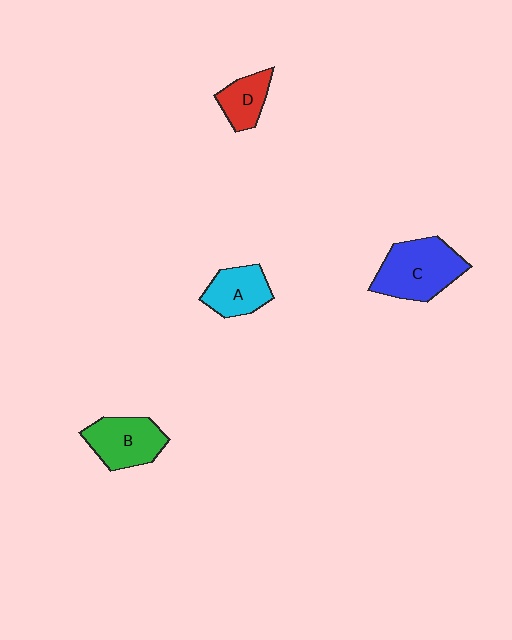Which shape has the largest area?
Shape C (blue).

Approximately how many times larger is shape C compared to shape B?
Approximately 1.3 times.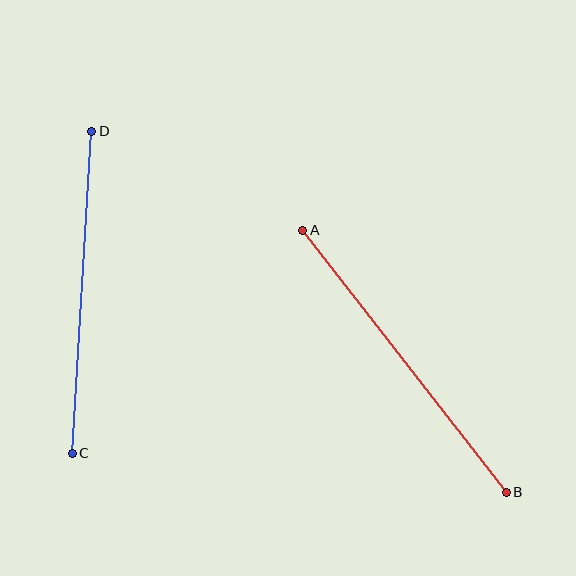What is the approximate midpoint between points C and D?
The midpoint is at approximately (82, 292) pixels.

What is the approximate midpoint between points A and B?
The midpoint is at approximately (404, 361) pixels.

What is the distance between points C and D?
The distance is approximately 323 pixels.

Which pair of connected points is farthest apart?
Points A and B are farthest apart.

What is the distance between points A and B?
The distance is approximately 332 pixels.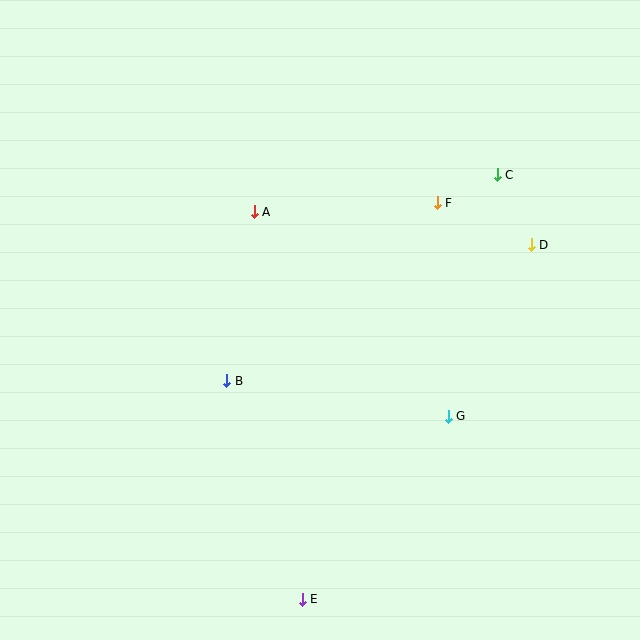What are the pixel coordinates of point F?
Point F is at (437, 203).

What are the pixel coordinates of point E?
Point E is at (302, 599).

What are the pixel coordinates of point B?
Point B is at (227, 381).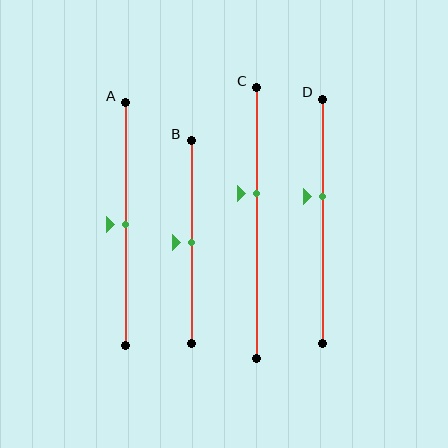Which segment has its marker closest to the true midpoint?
Segment A has its marker closest to the true midpoint.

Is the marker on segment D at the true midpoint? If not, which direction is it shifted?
No, the marker on segment D is shifted upward by about 10% of the segment length.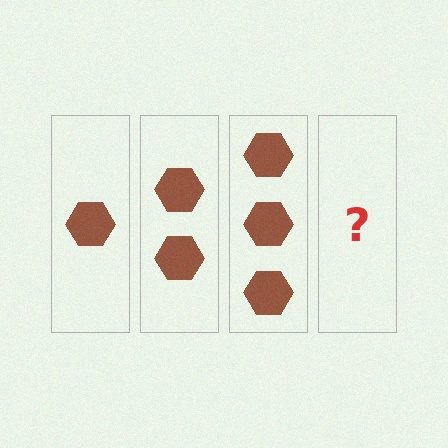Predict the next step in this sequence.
The next step is 4 hexagons.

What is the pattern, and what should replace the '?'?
The pattern is that each step adds one more hexagon. The '?' should be 4 hexagons.